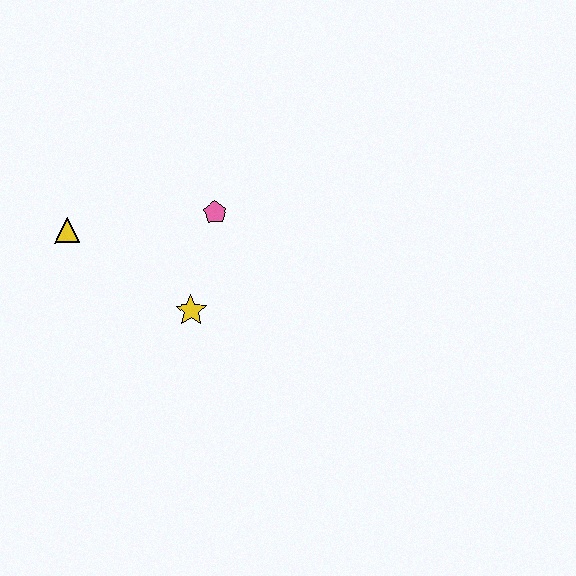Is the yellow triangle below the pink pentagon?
Yes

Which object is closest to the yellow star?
The pink pentagon is closest to the yellow star.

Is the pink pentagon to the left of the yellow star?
No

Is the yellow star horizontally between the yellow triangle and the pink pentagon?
Yes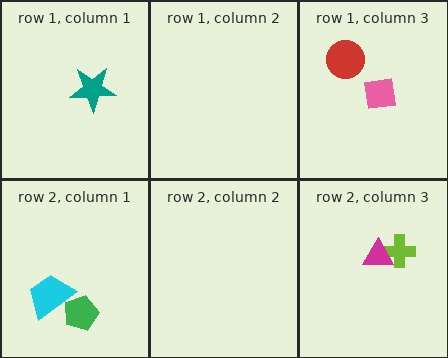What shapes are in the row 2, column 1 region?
The green pentagon, the cyan trapezoid.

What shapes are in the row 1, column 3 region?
The red circle, the pink square.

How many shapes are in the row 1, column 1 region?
1.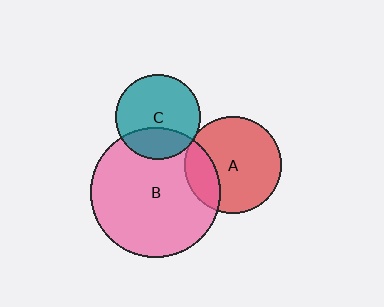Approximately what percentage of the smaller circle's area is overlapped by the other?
Approximately 5%.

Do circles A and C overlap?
Yes.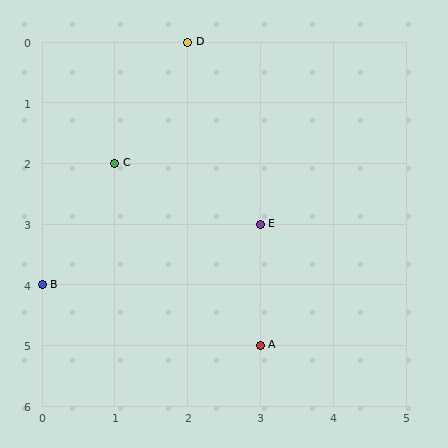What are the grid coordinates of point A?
Point A is at grid coordinates (3, 5).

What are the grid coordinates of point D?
Point D is at grid coordinates (2, 0).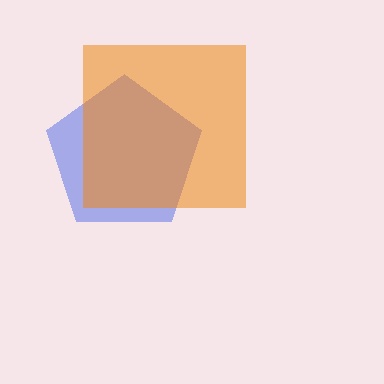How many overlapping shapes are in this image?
There are 2 overlapping shapes in the image.